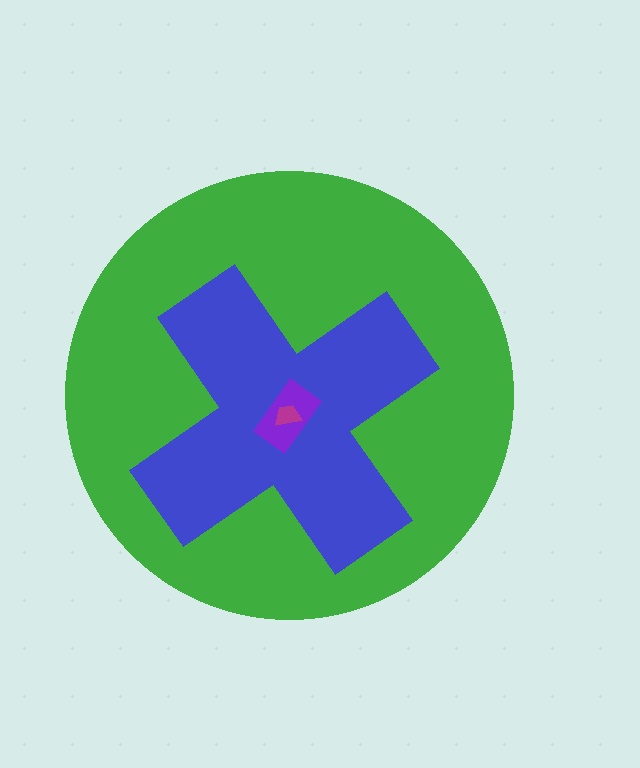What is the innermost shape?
The magenta trapezoid.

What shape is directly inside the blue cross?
The purple rectangle.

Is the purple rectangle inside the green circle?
Yes.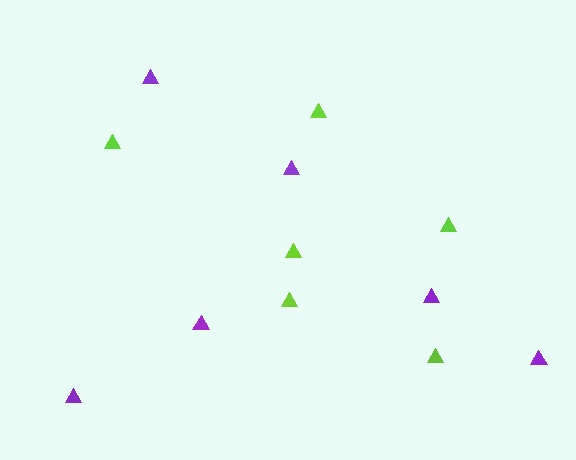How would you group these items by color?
There are 2 groups: one group of lime triangles (6) and one group of purple triangles (6).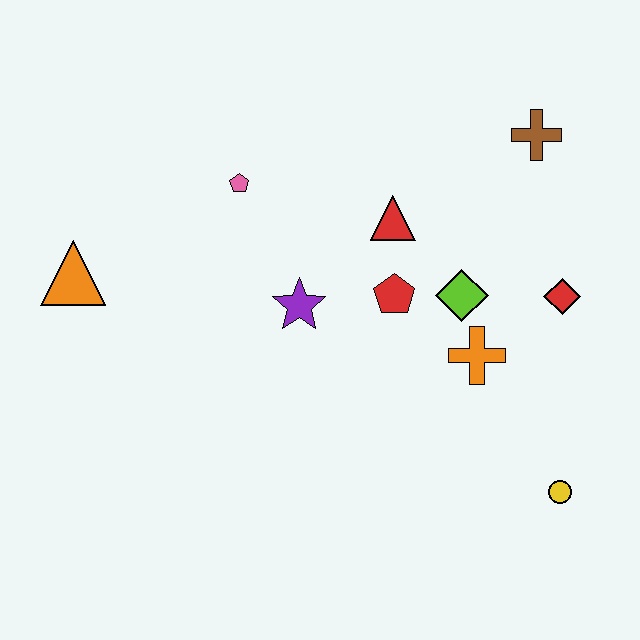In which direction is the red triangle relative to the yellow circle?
The red triangle is above the yellow circle.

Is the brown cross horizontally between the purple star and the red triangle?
No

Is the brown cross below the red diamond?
No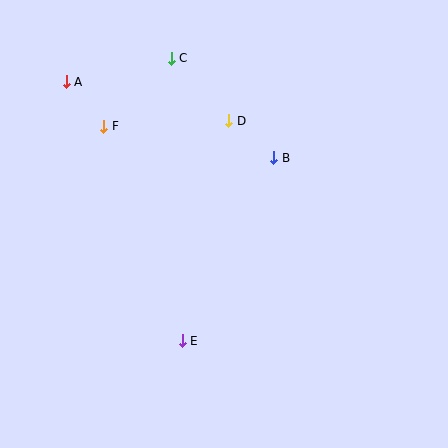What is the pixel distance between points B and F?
The distance between B and F is 173 pixels.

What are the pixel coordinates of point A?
Point A is at (66, 82).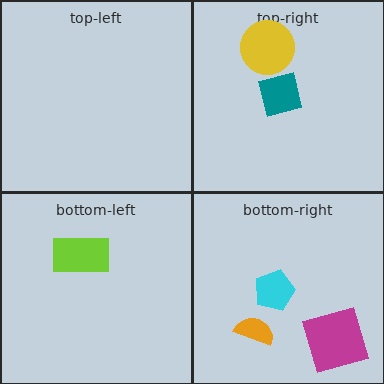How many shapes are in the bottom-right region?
3.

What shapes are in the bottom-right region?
The orange semicircle, the magenta square, the cyan pentagon.